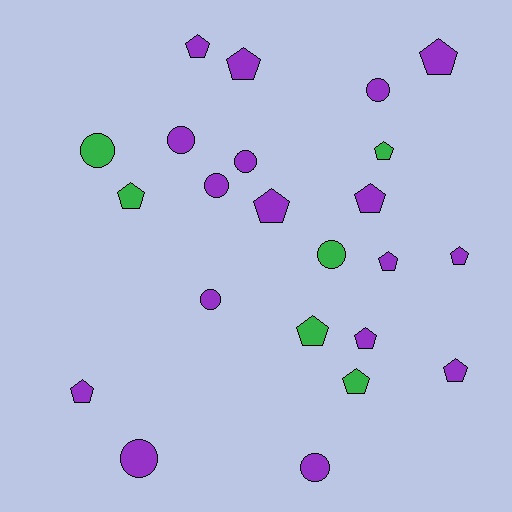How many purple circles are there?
There are 7 purple circles.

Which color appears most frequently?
Purple, with 17 objects.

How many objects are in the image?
There are 23 objects.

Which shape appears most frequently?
Pentagon, with 14 objects.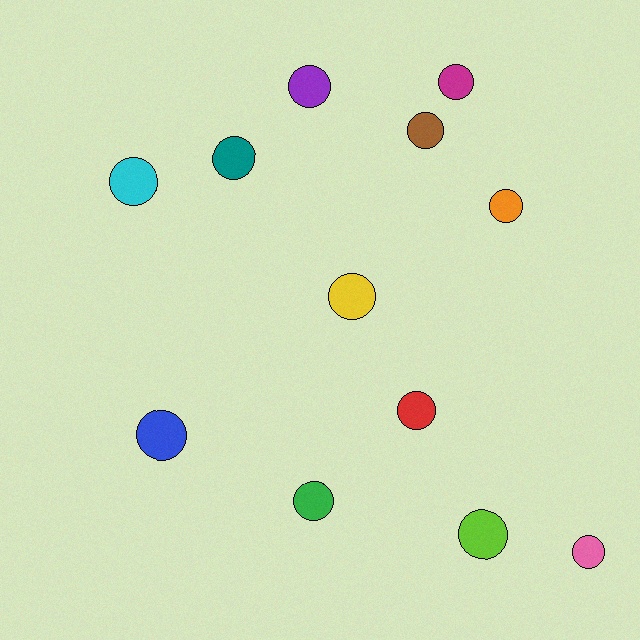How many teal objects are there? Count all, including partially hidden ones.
There is 1 teal object.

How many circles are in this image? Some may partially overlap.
There are 12 circles.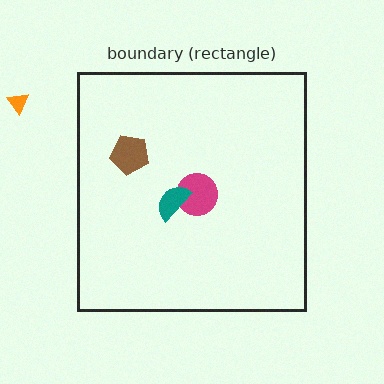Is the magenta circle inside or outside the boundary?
Inside.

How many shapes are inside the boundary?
3 inside, 1 outside.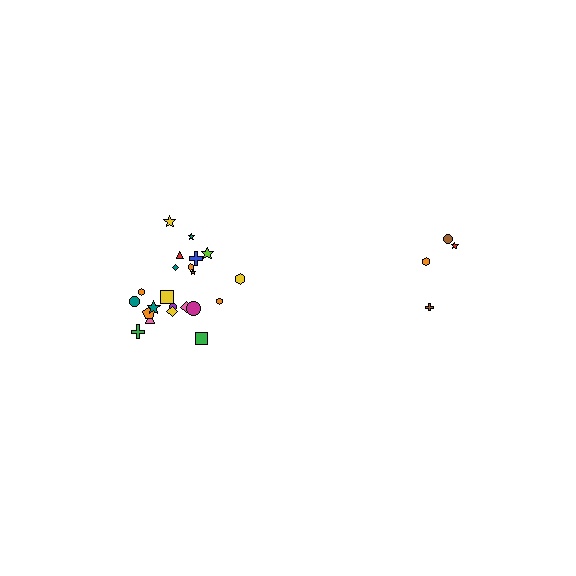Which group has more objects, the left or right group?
The left group.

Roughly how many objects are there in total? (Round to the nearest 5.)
Roughly 25 objects in total.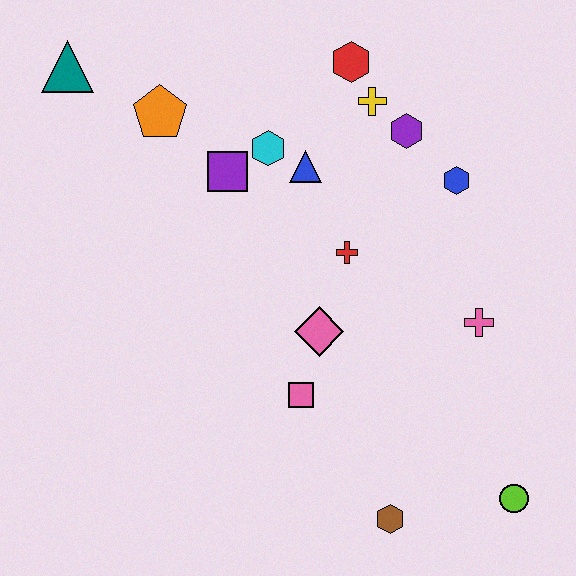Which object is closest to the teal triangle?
The orange pentagon is closest to the teal triangle.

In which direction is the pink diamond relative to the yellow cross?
The pink diamond is below the yellow cross.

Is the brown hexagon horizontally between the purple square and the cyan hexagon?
No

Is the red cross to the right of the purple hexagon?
No